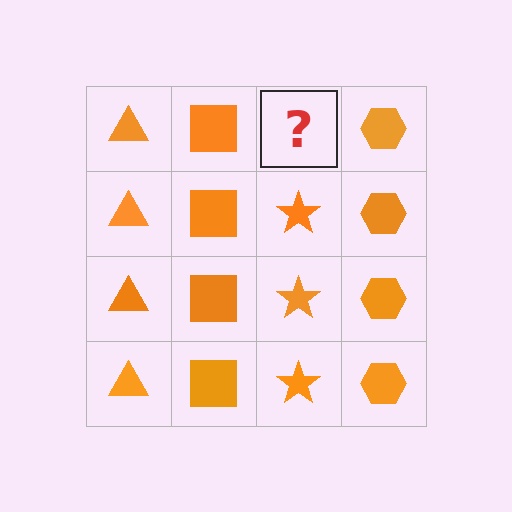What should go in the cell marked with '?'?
The missing cell should contain an orange star.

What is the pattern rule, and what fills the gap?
The rule is that each column has a consistent shape. The gap should be filled with an orange star.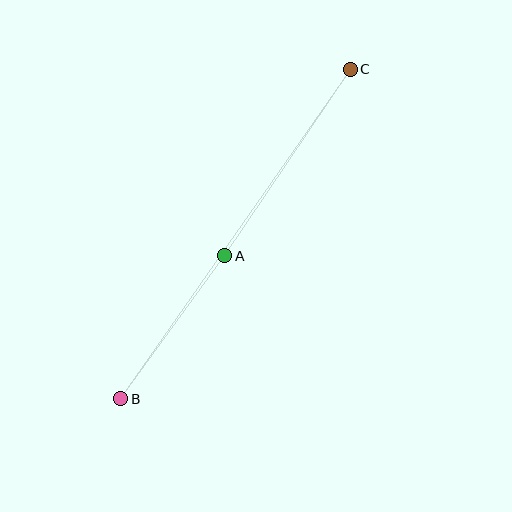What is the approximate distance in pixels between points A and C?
The distance between A and C is approximately 225 pixels.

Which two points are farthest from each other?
Points B and C are farthest from each other.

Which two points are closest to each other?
Points A and B are closest to each other.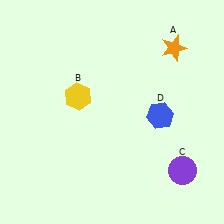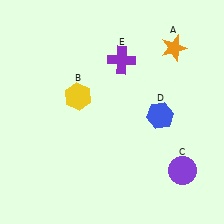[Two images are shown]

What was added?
A purple cross (E) was added in Image 2.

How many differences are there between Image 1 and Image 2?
There is 1 difference between the two images.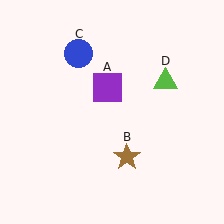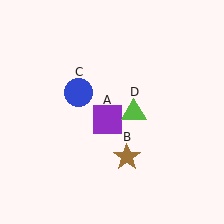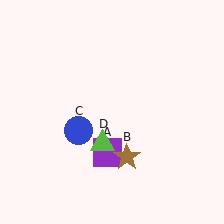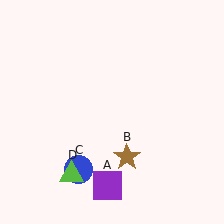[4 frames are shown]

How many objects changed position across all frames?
3 objects changed position: purple square (object A), blue circle (object C), lime triangle (object D).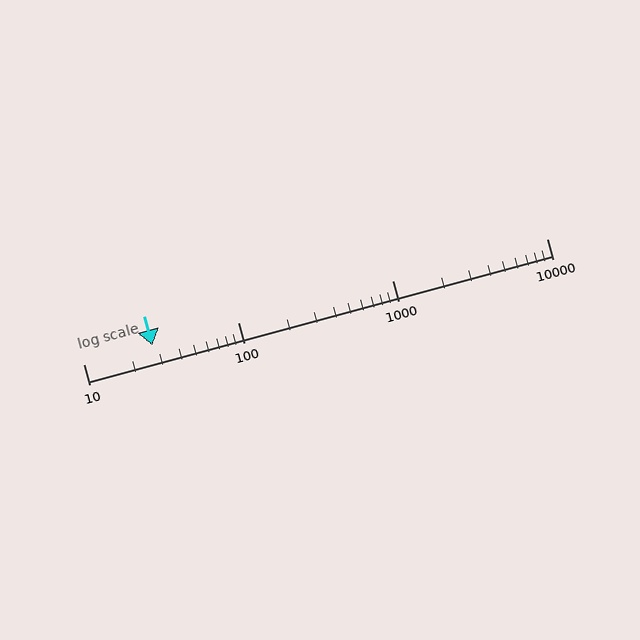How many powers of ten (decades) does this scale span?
The scale spans 3 decades, from 10 to 10000.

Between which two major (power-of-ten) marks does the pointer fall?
The pointer is between 10 and 100.